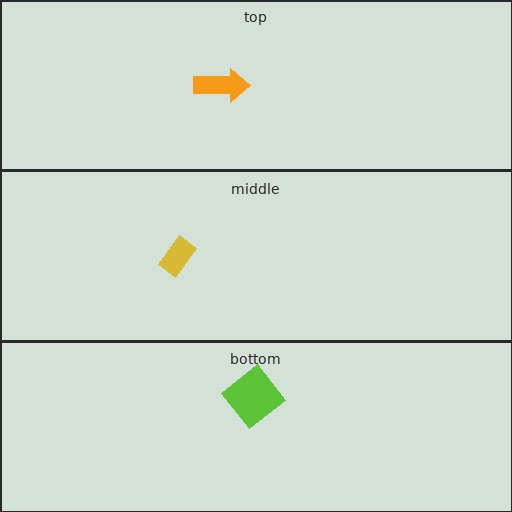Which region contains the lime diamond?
The bottom region.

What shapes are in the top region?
The orange arrow.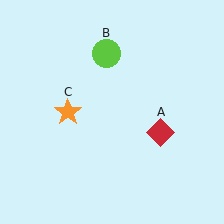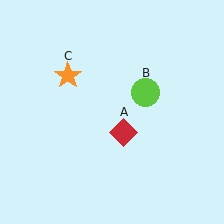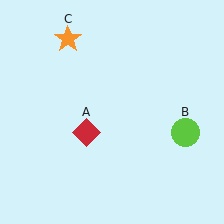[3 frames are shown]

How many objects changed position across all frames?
3 objects changed position: red diamond (object A), lime circle (object B), orange star (object C).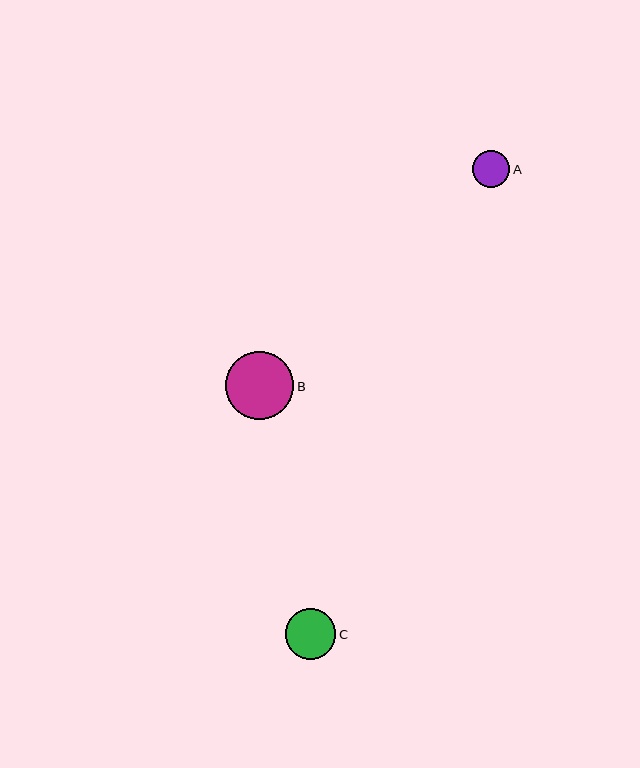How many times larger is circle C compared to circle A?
Circle C is approximately 1.4 times the size of circle A.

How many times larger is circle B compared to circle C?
Circle B is approximately 1.4 times the size of circle C.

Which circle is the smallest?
Circle A is the smallest with a size of approximately 37 pixels.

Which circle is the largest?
Circle B is the largest with a size of approximately 69 pixels.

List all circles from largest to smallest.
From largest to smallest: B, C, A.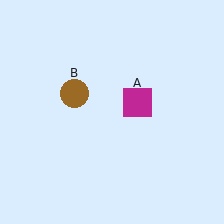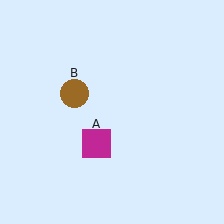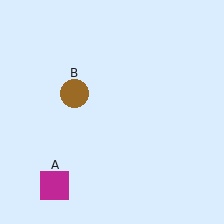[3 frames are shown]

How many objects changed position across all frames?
1 object changed position: magenta square (object A).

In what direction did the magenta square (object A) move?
The magenta square (object A) moved down and to the left.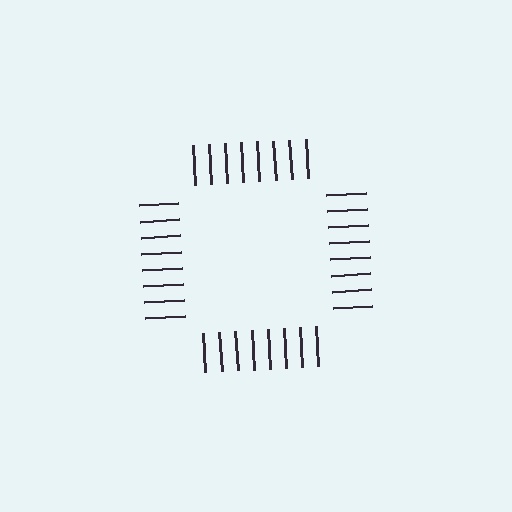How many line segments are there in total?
32 — 8 along each of the 4 edges.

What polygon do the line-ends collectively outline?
An illusory square — the line segments terminate on its edges but no continuous stroke is drawn.